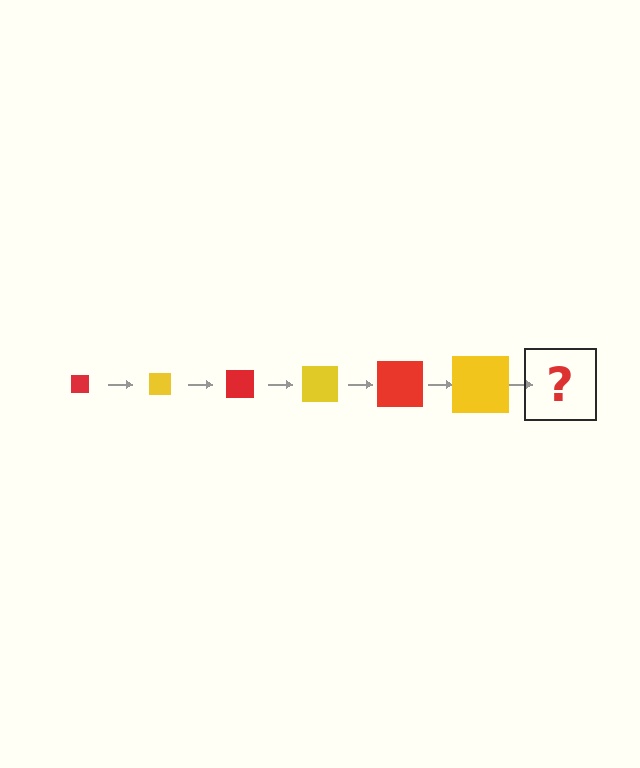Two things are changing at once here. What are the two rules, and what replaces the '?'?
The two rules are that the square grows larger each step and the color cycles through red and yellow. The '?' should be a red square, larger than the previous one.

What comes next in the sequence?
The next element should be a red square, larger than the previous one.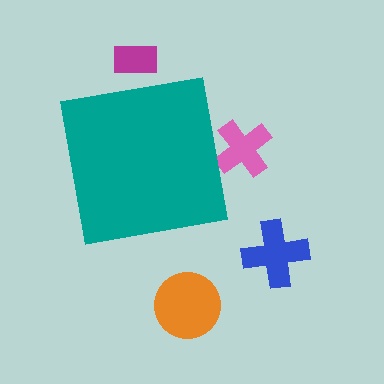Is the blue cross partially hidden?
No, the blue cross is fully visible.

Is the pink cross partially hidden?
Yes, the pink cross is partially hidden behind the teal square.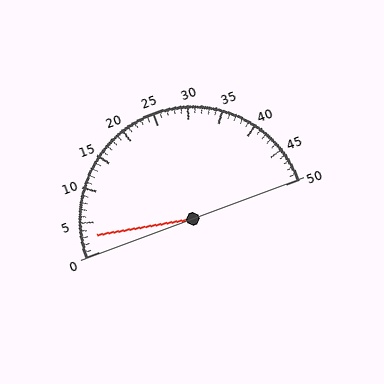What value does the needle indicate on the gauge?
The needle indicates approximately 3.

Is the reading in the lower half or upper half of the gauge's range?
The reading is in the lower half of the range (0 to 50).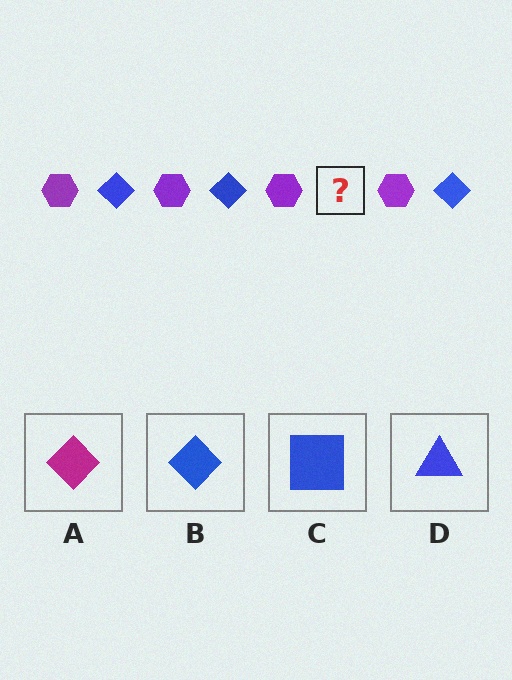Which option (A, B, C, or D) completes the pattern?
B.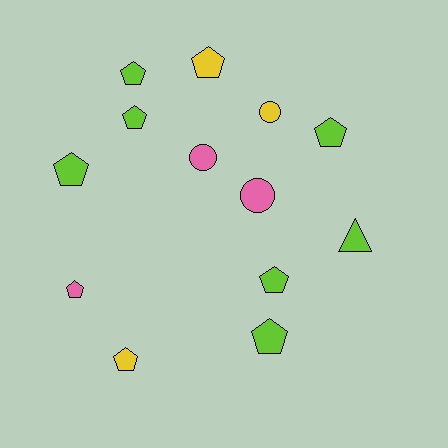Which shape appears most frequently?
Pentagon, with 9 objects.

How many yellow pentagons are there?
There are 2 yellow pentagons.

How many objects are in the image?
There are 13 objects.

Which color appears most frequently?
Lime, with 7 objects.